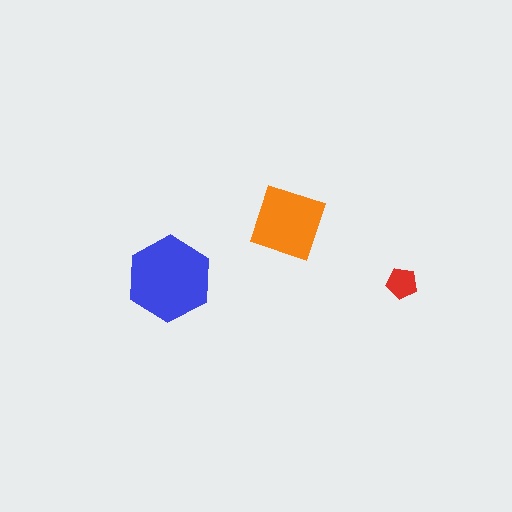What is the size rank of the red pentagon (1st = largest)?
3rd.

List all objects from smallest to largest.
The red pentagon, the orange square, the blue hexagon.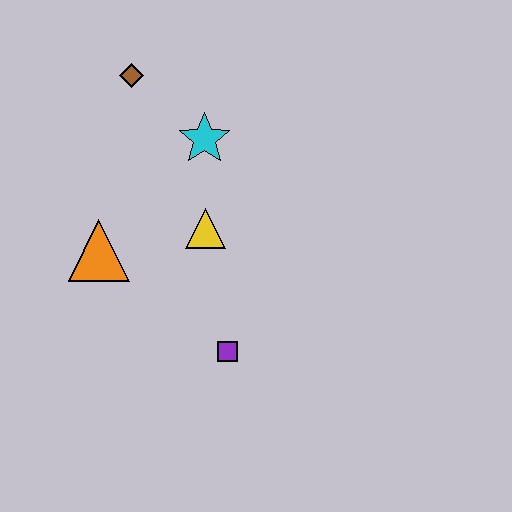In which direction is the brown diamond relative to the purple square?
The brown diamond is above the purple square.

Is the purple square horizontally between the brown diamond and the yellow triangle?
No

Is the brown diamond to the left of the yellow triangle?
Yes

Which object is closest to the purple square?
The yellow triangle is closest to the purple square.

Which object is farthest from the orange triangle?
The brown diamond is farthest from the orange triangle.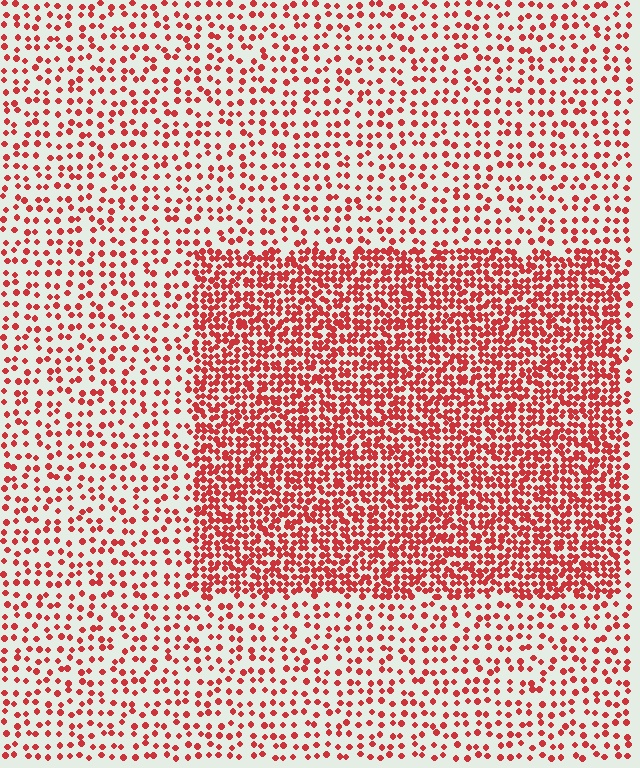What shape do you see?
I see a rectangle.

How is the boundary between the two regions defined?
The boundary is defined by a change in element density (approximately 2.4x ratio). All elements are the same color, size, and shape.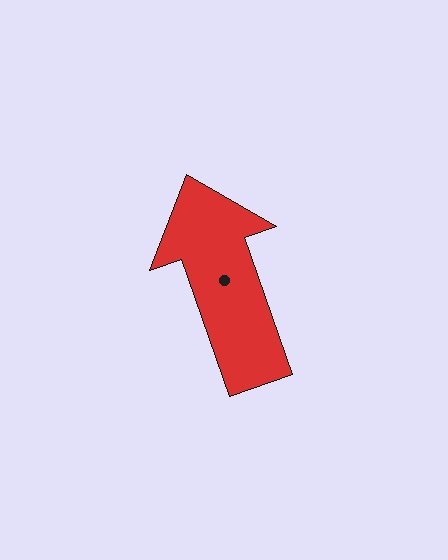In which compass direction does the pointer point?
North.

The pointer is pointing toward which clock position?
Roughly 11 o'clock.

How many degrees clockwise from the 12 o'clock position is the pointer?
Approximately 341 degrees.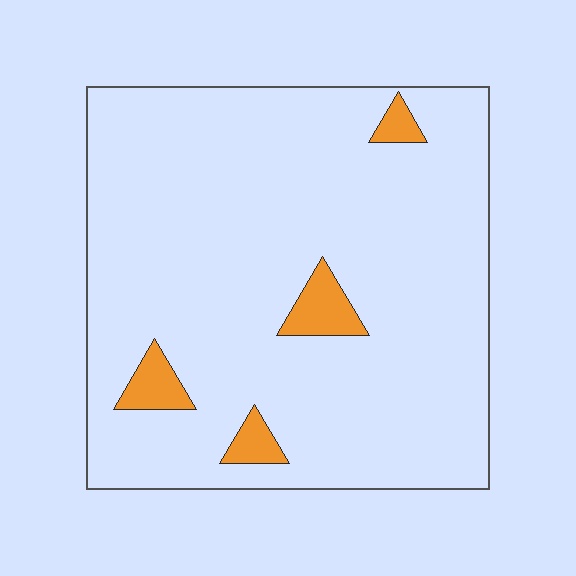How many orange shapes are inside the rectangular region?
4.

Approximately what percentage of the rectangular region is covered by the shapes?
Approximately 5%.